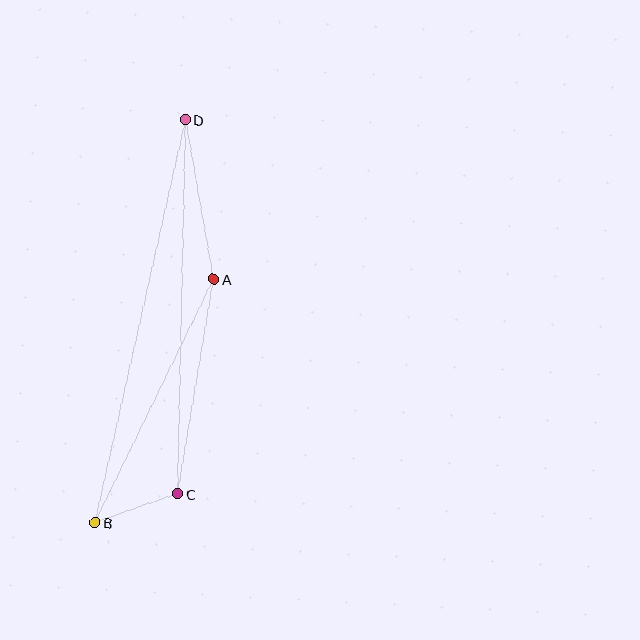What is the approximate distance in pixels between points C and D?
The distance between C and D is approximately 374 pixels.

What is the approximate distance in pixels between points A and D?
The distance between A and D is approximately 162 pixels.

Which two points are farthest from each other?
Points B and D are farthest from each other.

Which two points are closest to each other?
Points B and C are closest to each other.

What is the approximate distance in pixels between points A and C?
The distance between A and C is approximately 217 pixels.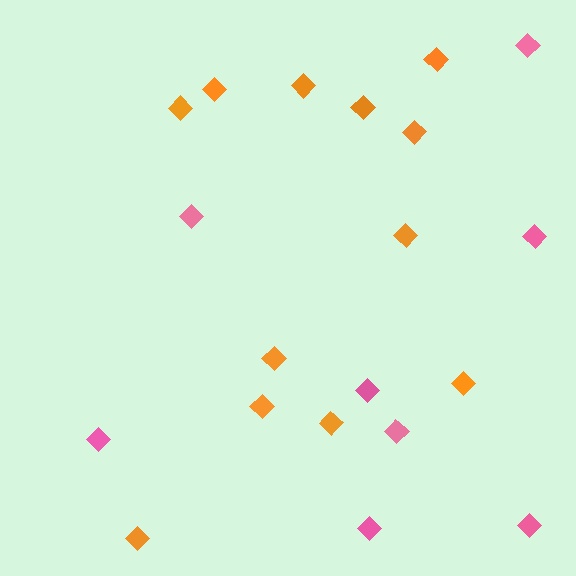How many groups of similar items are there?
There are 2 groups: one group of pink diamonds (8) and one group of orange diamonds (12).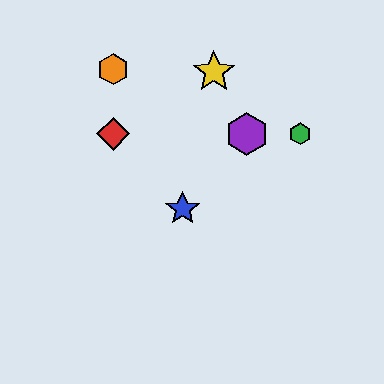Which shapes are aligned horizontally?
The red diamond, the green hexagon, the purple hexagon are aligned horizontally.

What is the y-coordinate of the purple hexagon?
The purple hexagon is at y≈134.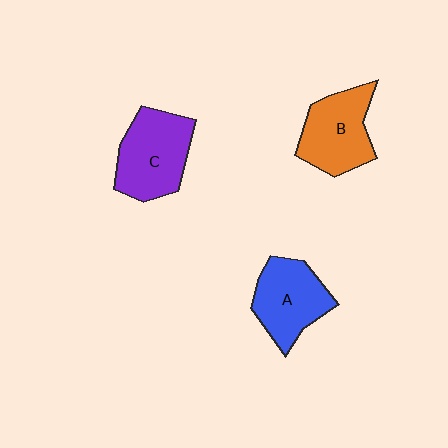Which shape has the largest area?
Shape C (purple).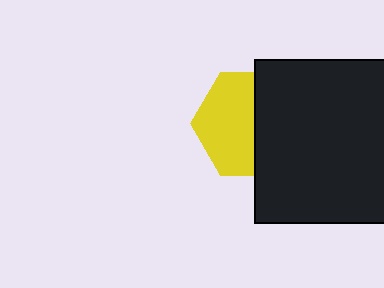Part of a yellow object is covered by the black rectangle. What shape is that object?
It is a hexagon.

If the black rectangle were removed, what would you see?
You would see the complete yellow hexagon.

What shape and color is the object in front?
The object in front is a black rectangle.